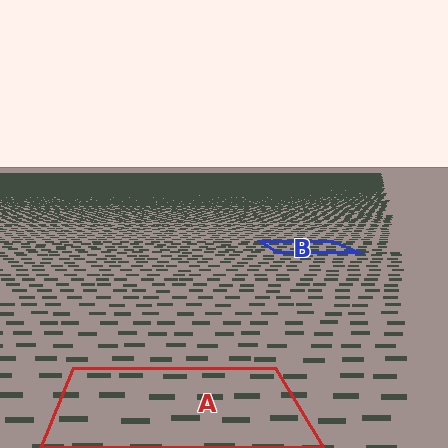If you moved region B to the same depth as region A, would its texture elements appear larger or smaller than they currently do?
They would appear larger. At a closer depth, the same texture elements are projected at a bigger on-screen size.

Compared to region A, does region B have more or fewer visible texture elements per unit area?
Region B has more texture elements per unit area — they are packed more densely because it is farther away.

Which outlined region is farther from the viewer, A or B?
Region B is farther from the viewer — the texture elements inside it appear smaller and more densely packed.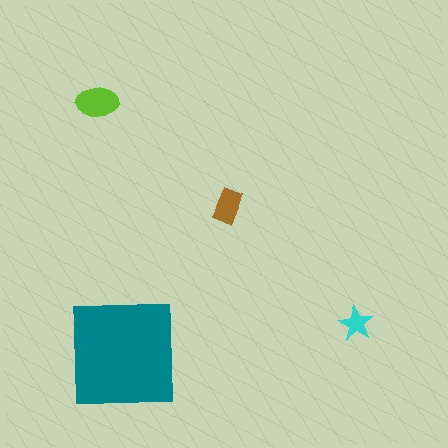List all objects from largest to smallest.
The teal square, the lime ellipse, the brown rectangle, the cyan star.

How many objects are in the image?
There are 4 objects in the image.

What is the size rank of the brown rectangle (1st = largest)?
3rd.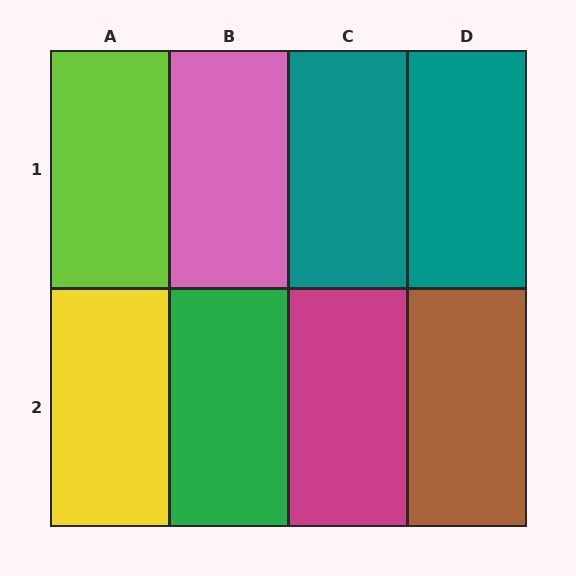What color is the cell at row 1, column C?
Teal.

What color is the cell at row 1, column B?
Pink.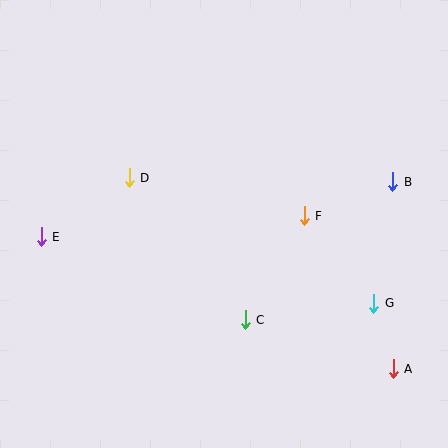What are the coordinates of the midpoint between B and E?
The midpoint between B and E is at (217, 209).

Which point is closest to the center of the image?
Point F at (304, 216) is closest to the center.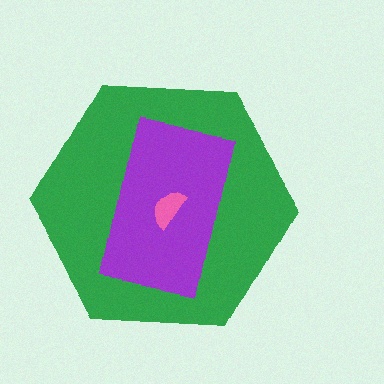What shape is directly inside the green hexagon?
The purple rectangle.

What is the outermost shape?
The green hexagon.